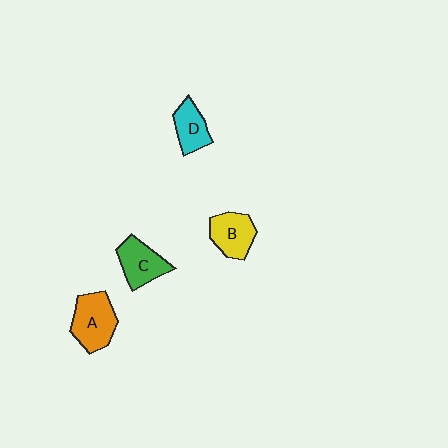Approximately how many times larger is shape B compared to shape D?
Approximately 1.2 times.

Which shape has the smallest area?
Shape D (cyan).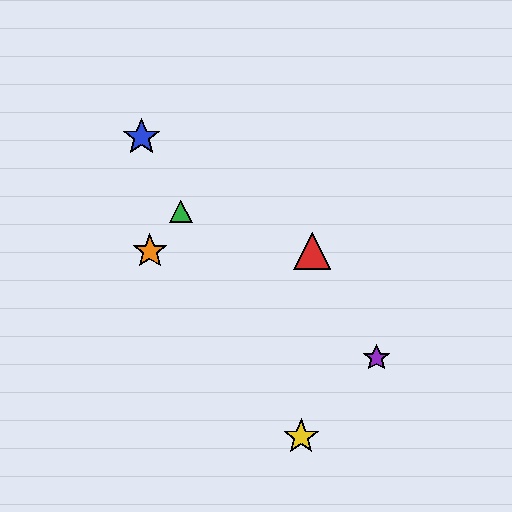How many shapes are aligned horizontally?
2 shapes (the red triangle, the orange star) are aligned horizontally.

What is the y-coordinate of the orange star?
The orange star is at y≈251.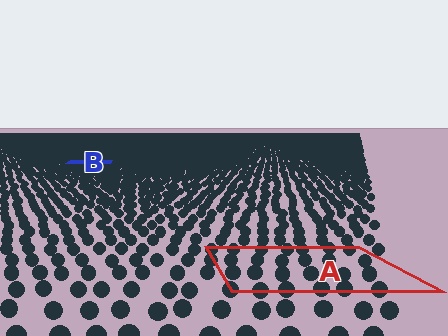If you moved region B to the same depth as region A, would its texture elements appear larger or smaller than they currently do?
They would appear larger. At a closer depth, the same texture elements are projected at a bigger on-screen size.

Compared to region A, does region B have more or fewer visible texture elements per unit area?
Region B has more texture elements per unit area — they are packed more densely because it is farther away.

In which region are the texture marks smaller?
The texture marks are smaller in region B, because it is farther away.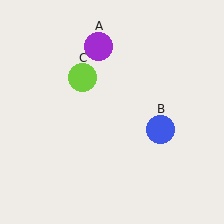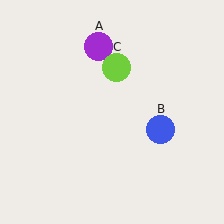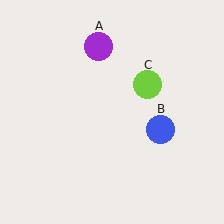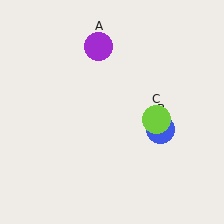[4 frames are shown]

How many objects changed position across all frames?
1 object changed position: lime circle (object C).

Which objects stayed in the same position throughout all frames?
Purple circle (object A) and blue circle (object B) remained stationary.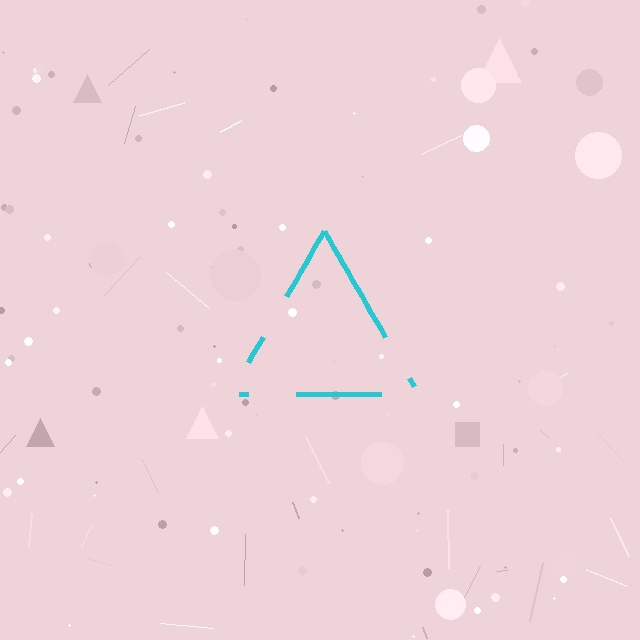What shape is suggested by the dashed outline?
The dashed outline suggests a triangle.